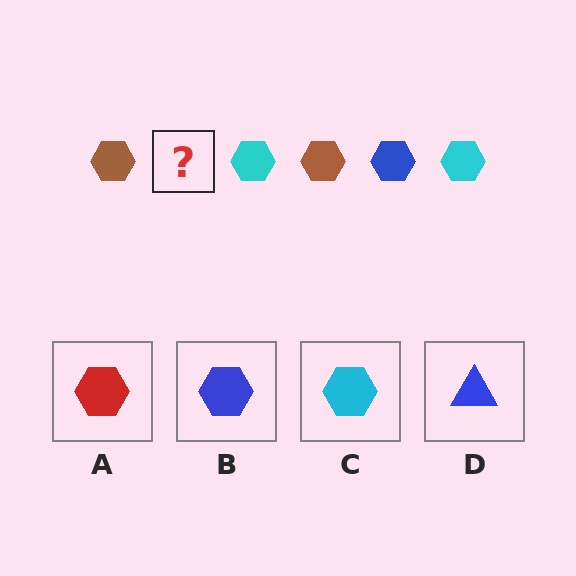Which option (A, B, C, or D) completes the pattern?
B.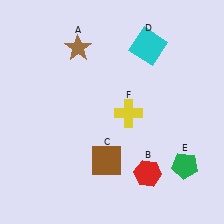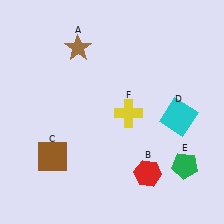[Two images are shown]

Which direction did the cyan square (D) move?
The cyan square (D) moved down.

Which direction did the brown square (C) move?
The brown square (C) moved left.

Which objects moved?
The objects that moved are: the brown square (C), the cyan square (D).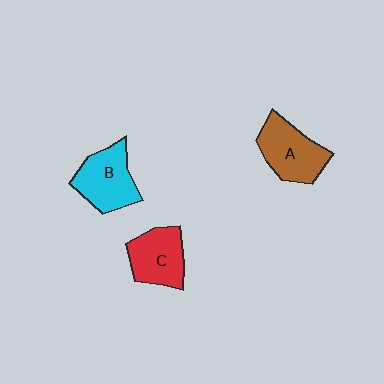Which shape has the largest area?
Shape A (brown).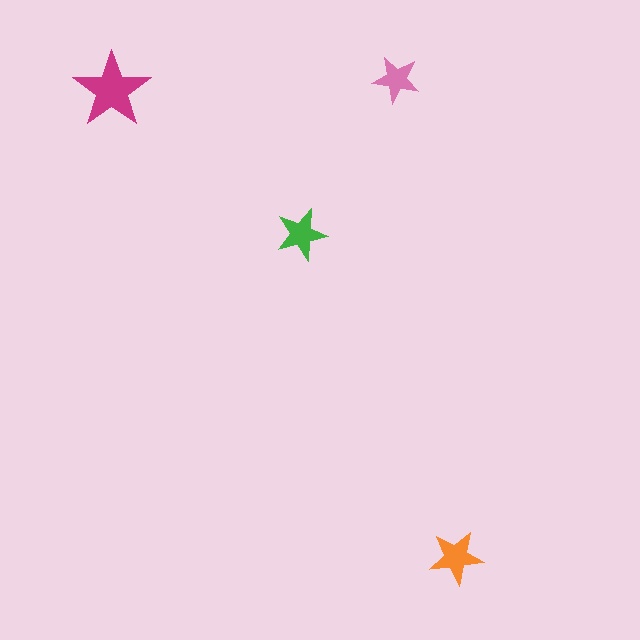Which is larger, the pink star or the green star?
The green one.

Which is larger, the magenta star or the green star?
The magenta one.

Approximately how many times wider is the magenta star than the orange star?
About 1.5 times wider.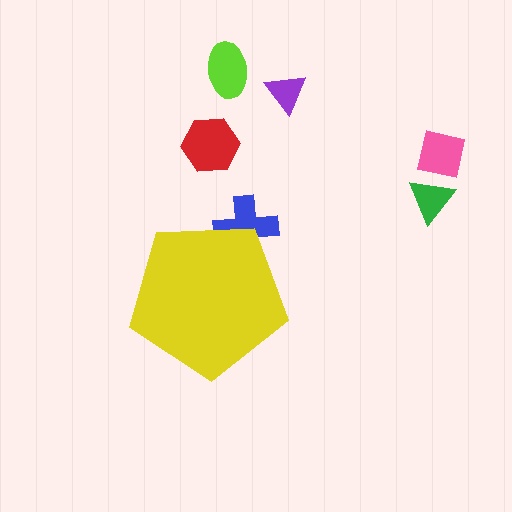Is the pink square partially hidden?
No, the pink square is fully visible.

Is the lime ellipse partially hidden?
No, the lime ellipse is fully visible.